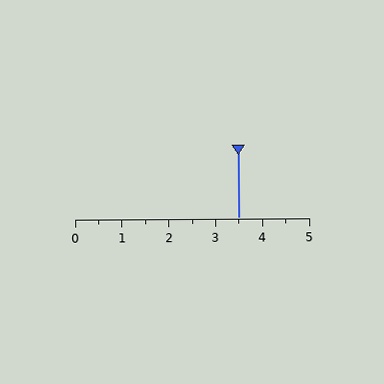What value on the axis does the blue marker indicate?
The marker indicates approximately 3.5.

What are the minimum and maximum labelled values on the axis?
The axis runs from 0 to 5.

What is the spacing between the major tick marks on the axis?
The major ticks are spaced 1 apart.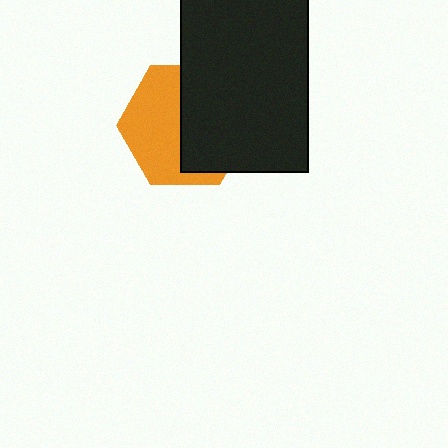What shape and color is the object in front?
The object in front is a black rectangle.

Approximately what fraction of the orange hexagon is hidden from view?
Roughly 51% of the orange hexagon is hidden behind the black rectangle.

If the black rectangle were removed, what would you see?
You would see the complete orange hexagon.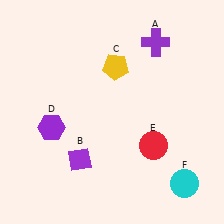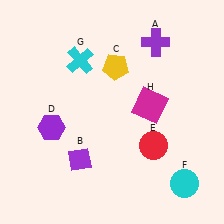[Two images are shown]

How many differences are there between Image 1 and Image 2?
There are 2 differences between the two images.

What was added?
A cyan cross (G), a magenta square (H) were added in Image 2.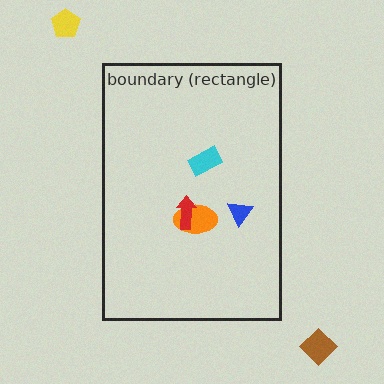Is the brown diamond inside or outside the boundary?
Outside.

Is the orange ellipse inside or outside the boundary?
Inside.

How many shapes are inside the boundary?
4 inside, 2 outside.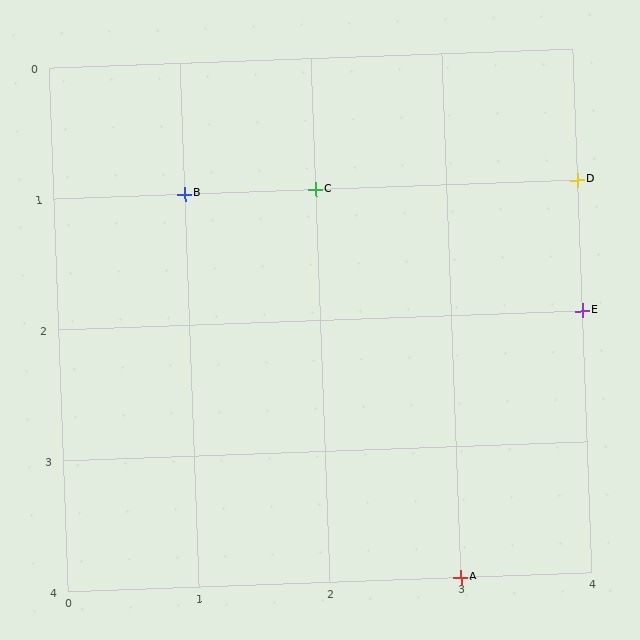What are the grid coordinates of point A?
Point A is at grid coordinates (3, 4).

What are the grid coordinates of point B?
Point B is at grid coordinates (1, 1).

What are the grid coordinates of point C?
Point C is at grid coordinates (2, 1).